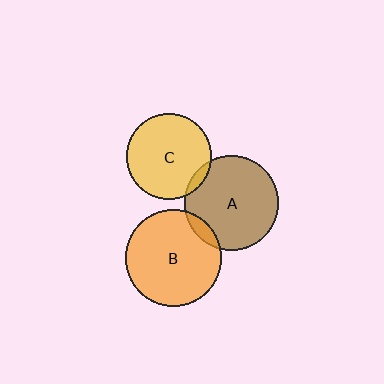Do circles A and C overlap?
Yes.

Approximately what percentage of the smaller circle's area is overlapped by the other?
Approximately 5%.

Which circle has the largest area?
Circle B (orange).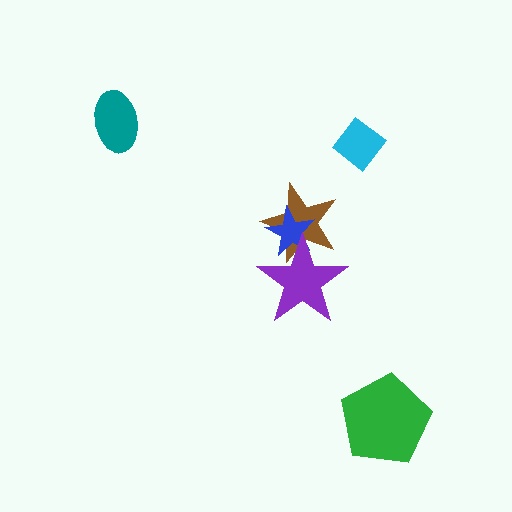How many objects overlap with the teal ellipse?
0 objects overlap with the teal ellipse.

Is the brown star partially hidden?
Yes, it is partially covered by another shape.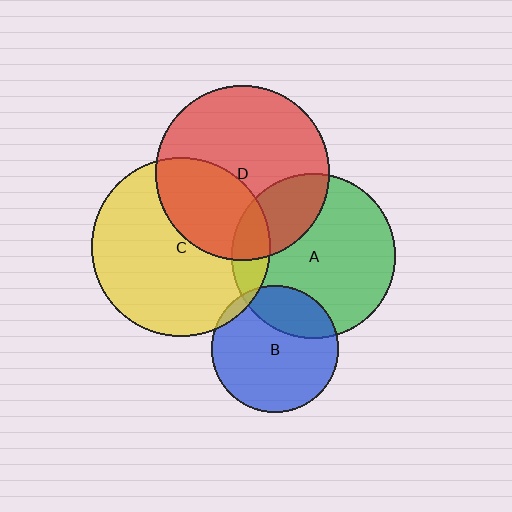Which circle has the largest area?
Circle C (yellow).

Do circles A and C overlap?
Yes.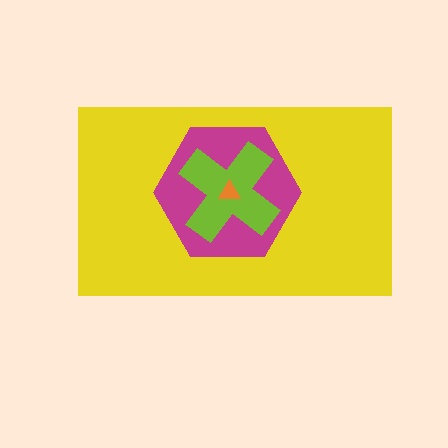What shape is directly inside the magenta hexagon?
The lime cross.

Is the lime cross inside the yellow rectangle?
Yes.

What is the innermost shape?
The orange triangle.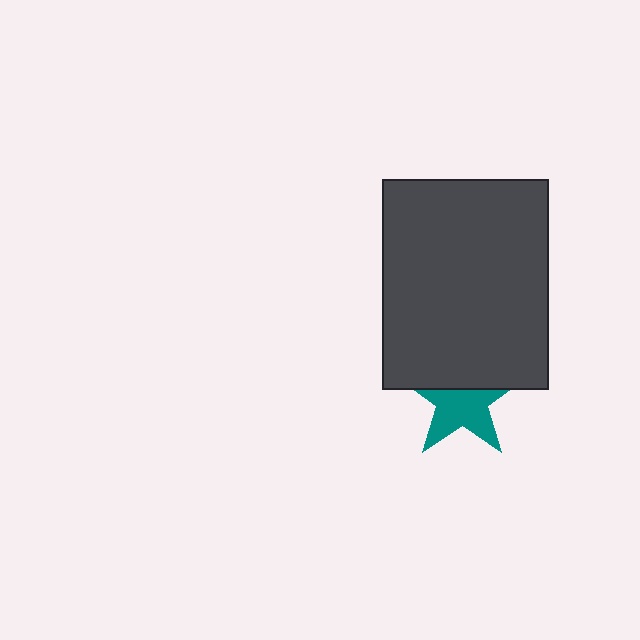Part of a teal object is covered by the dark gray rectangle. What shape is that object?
It is a star.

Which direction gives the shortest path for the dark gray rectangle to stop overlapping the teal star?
Moving up gives the shortest separation.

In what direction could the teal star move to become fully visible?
The teal star could move down. That would shift it out from behind the dark gray rectangle entirely.